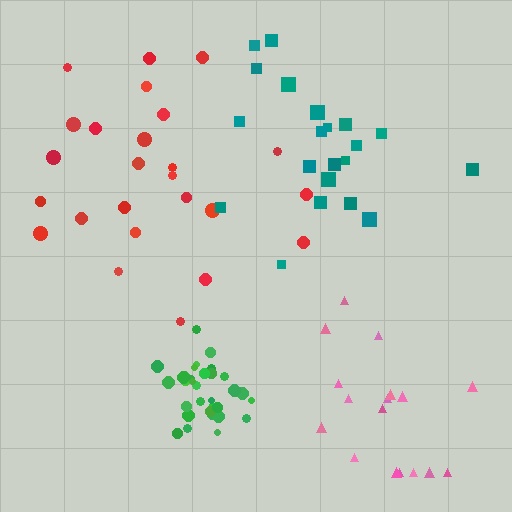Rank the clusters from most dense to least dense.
green, red, teal, pink.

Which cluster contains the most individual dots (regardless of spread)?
Green (33).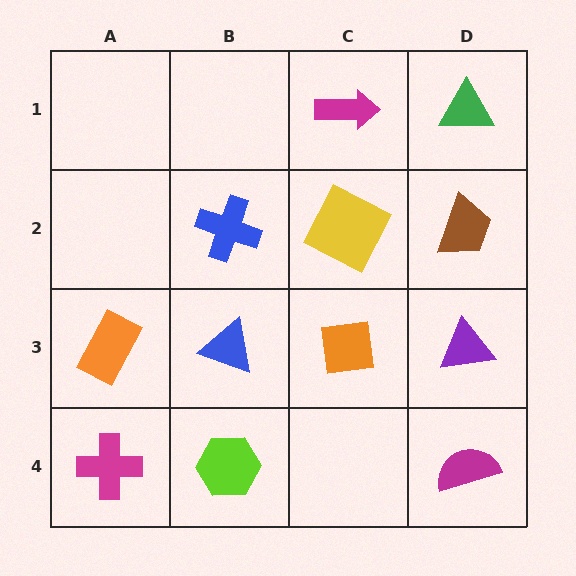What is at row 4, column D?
A magenta semicircle.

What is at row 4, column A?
A magenta cross.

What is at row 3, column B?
A blue triangle.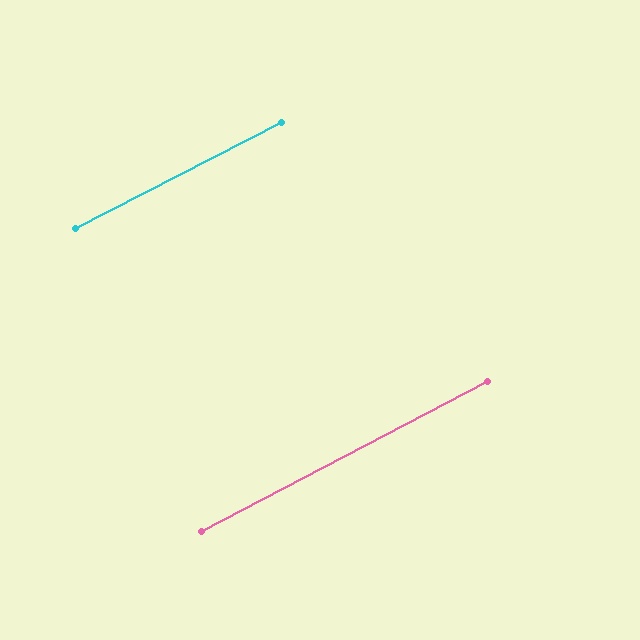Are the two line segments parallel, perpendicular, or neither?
Parallel — their directions differ by only 0.4°.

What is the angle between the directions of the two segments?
Approximately 0 degrees.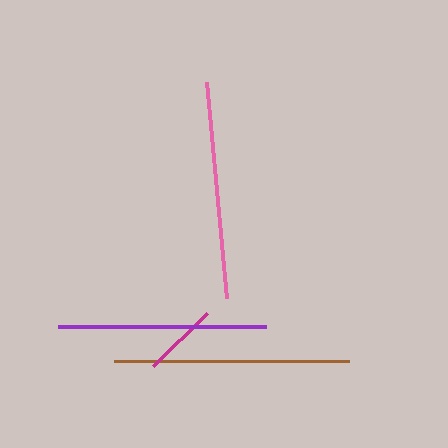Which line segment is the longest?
The brown line is the longest at approximately 235 pixels.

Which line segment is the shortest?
The magenta line is the shortest at approximately 75 pixels.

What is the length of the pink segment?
The pink segment is approximately 217 pixels long.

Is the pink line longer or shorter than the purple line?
The pink line is longer than the purple line.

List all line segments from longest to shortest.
From longest to shortest: brown, pink, purple, magenta.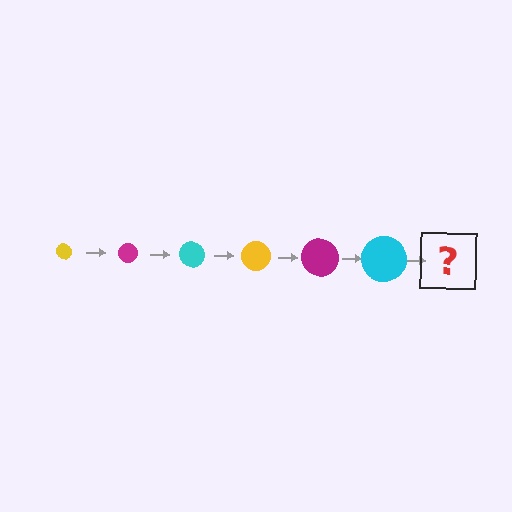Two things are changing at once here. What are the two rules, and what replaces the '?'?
The two rules are that the circle grows larger each step and the color cycles through yellow, magenta, and cyan. The '?' should be a yellow circle, larger than the previous one.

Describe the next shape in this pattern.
It should be a yellow circle, larger than the previous one.